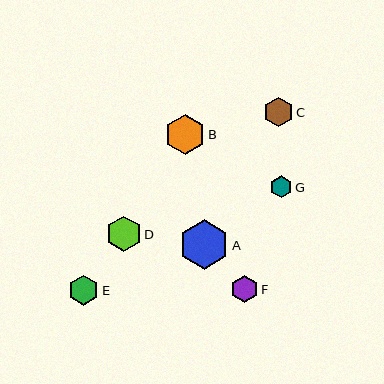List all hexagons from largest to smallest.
From largest to smallest: A, B, D, E, C, F, G.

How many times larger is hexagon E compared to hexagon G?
Hexagon E is approximately 1.4 times the size of hexagon G.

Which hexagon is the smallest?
Hexagon G is the smallest with a size of approximately 22 pixels.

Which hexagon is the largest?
Hexagon A is the largest with a size of approximately 49 pixels.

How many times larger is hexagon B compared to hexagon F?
Hexagon B is approximately 1.5 times the size of hexagon F.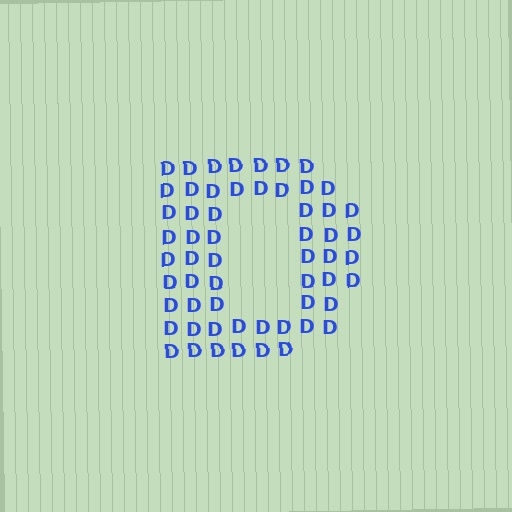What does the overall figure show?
The overall figure shows the letter D.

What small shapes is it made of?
It is made of small letter D's.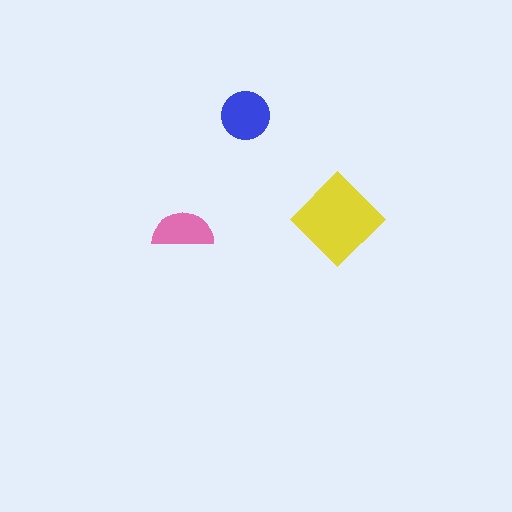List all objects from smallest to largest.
The pink semicircle, the blue circle, the yellow diamond.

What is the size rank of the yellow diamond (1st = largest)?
1st.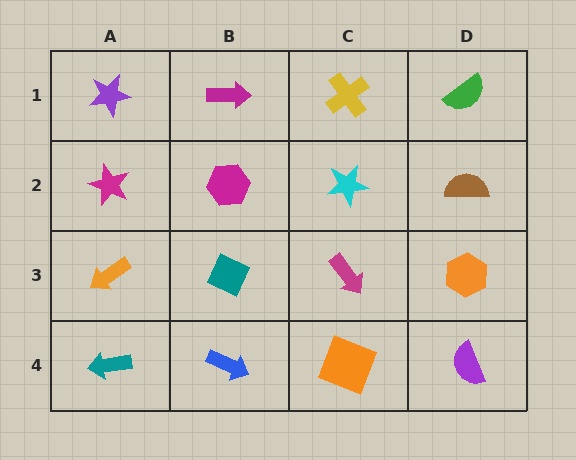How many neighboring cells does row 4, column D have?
2.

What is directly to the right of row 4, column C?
A purple semicircle.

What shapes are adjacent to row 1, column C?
A cyan star (row 2, column C), a magenta arrow (row 1, column B), a green semicircle (row 1, column D).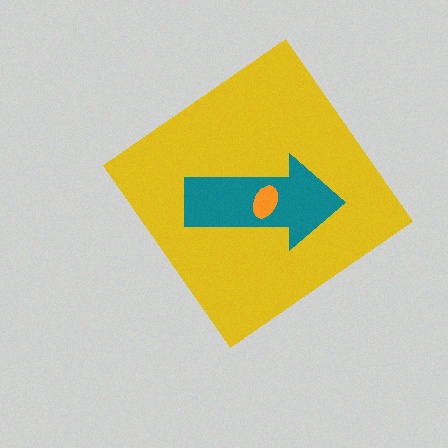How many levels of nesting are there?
3.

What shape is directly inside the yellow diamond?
The teal arrow.